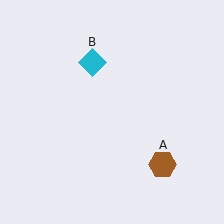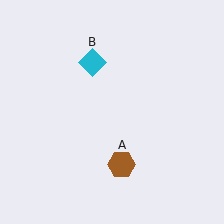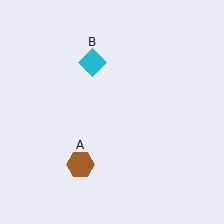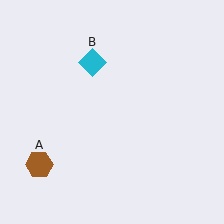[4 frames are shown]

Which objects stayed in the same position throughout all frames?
Cyan diamond (object B) remained stationary.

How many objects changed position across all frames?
1 object changed position: brown hexagon (object A).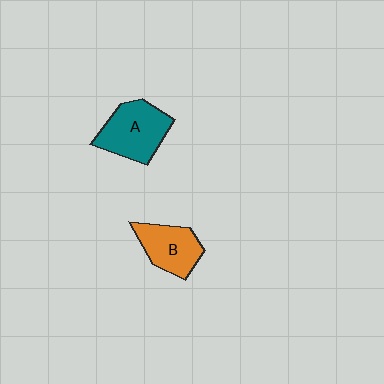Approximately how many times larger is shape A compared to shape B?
Approximately 1.3 times.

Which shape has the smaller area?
Shape B (orange).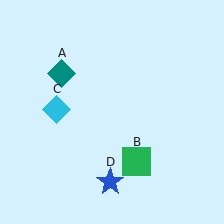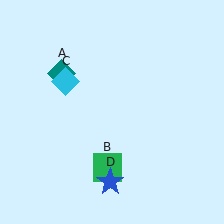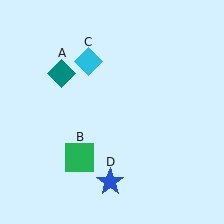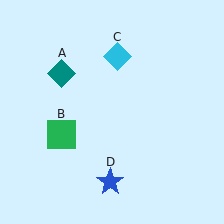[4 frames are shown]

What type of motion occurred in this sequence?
The green square (object B), cyan diamond (object C) rotated clockwise around the center of the scene.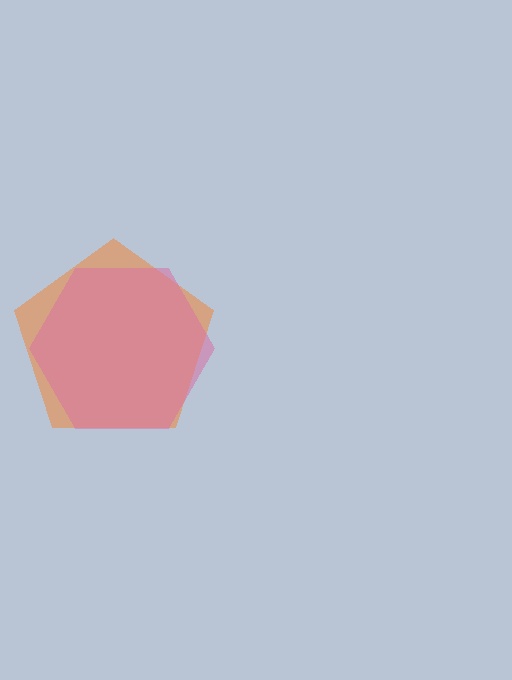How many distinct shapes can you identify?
There are 2 distinct shapes: an orange pentagon, a pink hexagon.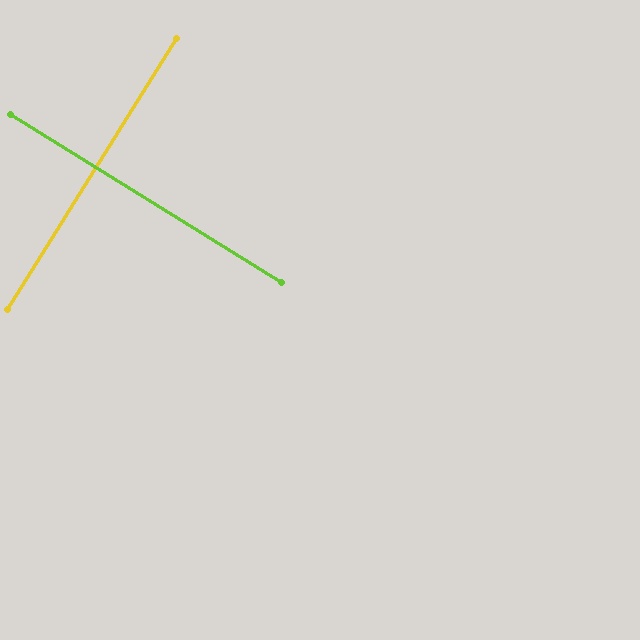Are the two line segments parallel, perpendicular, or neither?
Perpendicular — they meet at approximately 90°.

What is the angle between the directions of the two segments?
Approximately 90 degrees.